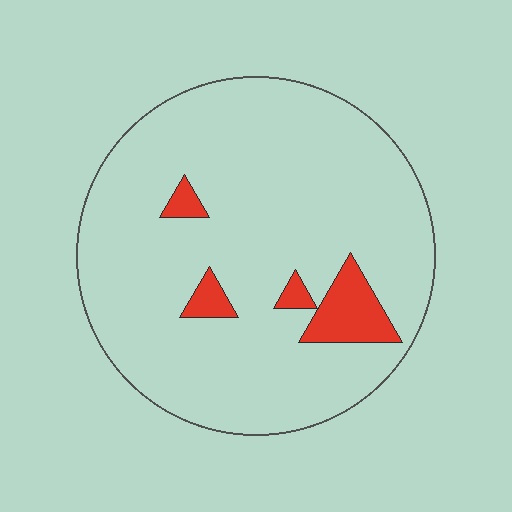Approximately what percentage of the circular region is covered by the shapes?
Approximately 10%.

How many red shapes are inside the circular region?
4.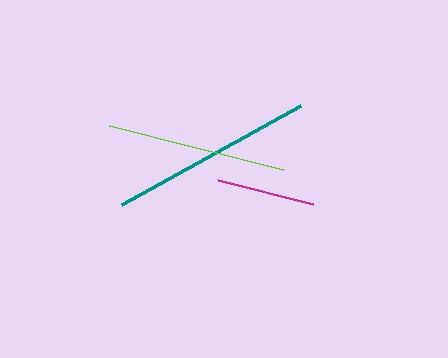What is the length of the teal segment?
The teal segment is approximately 204 pixels long.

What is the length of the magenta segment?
The magenta segment is approximately 98 pixels long.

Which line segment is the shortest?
The magenta line is the shortest at approximately 98 pixels.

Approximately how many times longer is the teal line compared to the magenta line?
The teal line is approximately 2.1 times the length of the magenta line.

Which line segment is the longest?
The teal line is the longest at approximately 204 pixels.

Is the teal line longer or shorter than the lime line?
The teal line is longer than the lime line.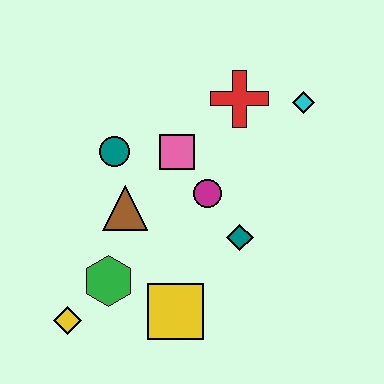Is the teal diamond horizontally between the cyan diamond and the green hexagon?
Yes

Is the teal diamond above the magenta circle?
No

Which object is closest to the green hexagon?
The yellow diamond is closest to the green hexagon.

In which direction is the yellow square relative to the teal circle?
The yellow square is below the teal circle.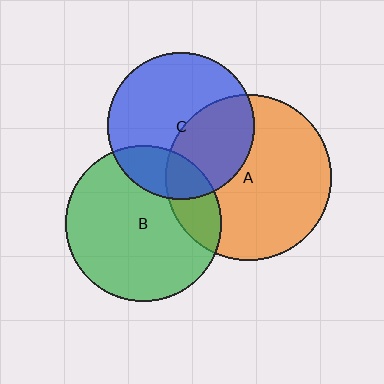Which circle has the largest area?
Circle A (orange).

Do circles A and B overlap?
Yes.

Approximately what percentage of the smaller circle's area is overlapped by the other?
Approximately 20%.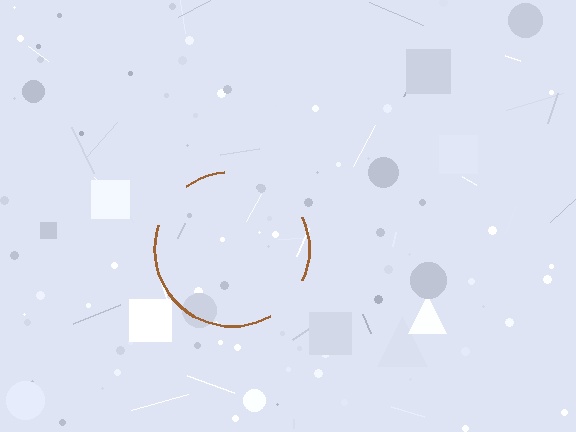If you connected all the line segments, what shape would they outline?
They would outline a circle.